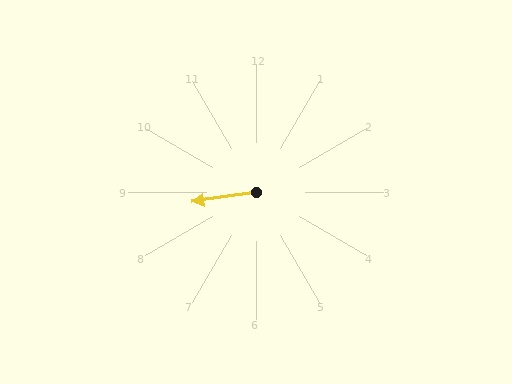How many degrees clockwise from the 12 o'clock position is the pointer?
Approximately 261 degrees.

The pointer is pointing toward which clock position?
Roughly 9 o'clock.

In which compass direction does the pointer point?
West.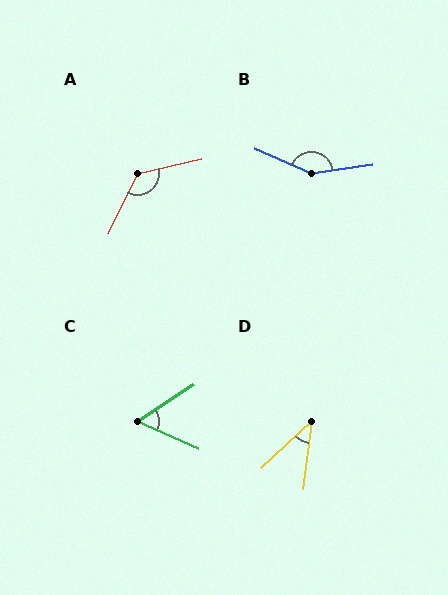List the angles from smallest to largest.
D (40°), C (56°), A (129°), B (147°).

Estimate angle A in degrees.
Approximately 129 degrees.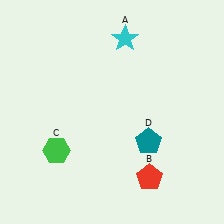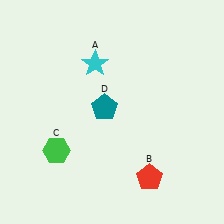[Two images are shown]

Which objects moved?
The objects that moved are: the cyan star (A), the teal pentagon (D).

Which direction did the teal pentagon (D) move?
The teal pentagon (D) moved left.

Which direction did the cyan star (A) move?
The cyan star (A) moved left.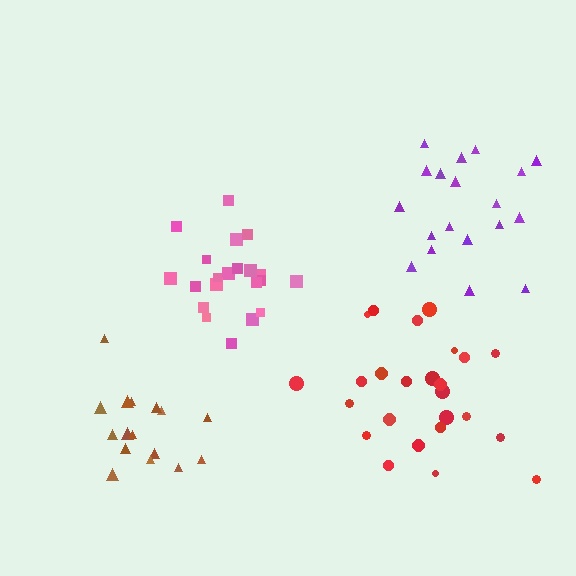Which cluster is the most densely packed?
Pink.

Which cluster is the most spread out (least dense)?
Red.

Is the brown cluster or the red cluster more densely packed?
Brown.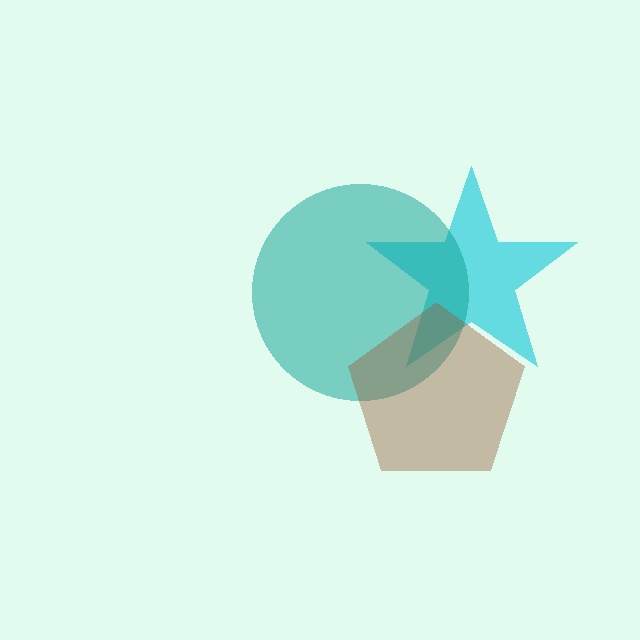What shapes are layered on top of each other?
The layered shapes are: a cyan star, a teal circle, a brown pentagon.